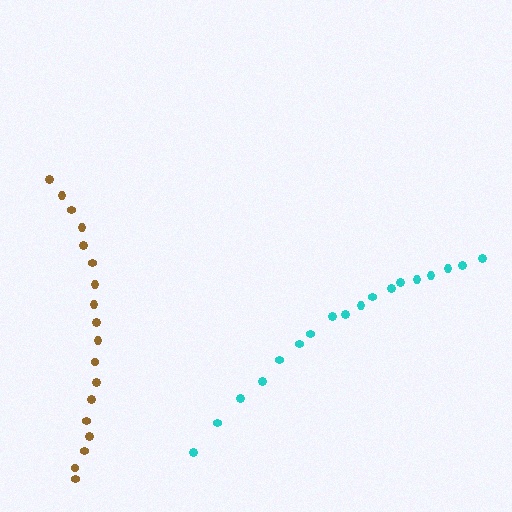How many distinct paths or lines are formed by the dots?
There are 2 distinct paths.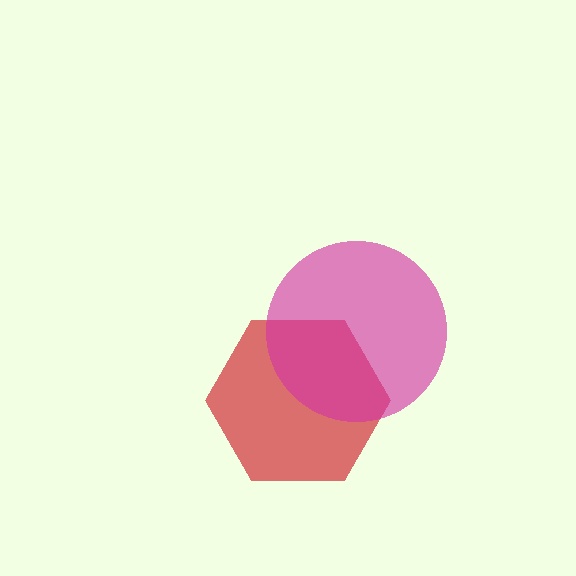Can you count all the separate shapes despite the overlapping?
Yes, there are 2 separate shapes.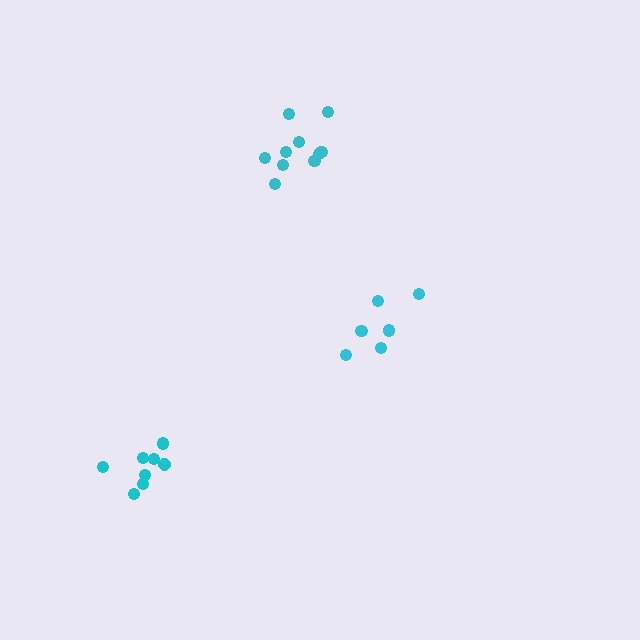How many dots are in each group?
Group 1: 6 dots, Group 2: 8 dots, Group 3: 10 dots (24 total).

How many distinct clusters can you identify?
There are 3 distinct clusters.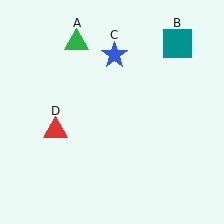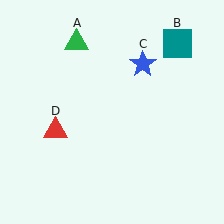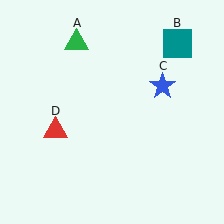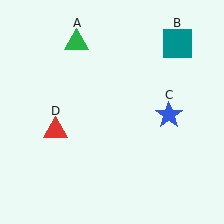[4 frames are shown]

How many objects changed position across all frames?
1 object changed position: blue star (object C).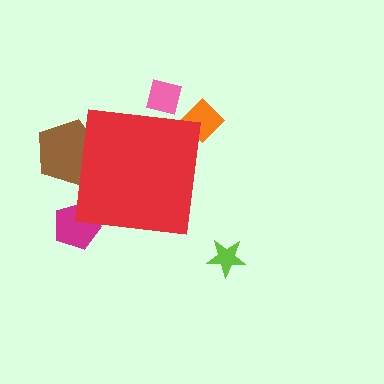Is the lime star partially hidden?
No, the lime star is fully visible.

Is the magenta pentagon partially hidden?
Yes, the magenta pentagon is partially hidden behind the red square.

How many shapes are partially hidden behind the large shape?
4 shapes are partially hidden.